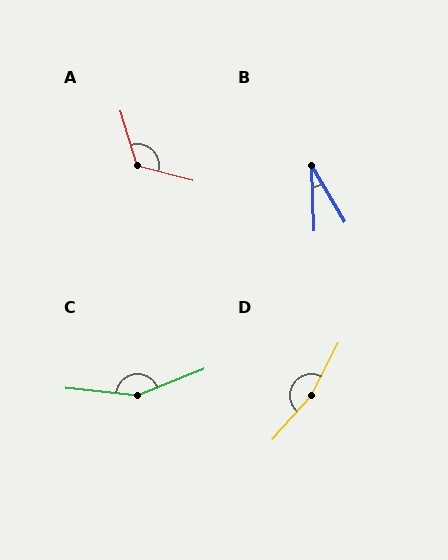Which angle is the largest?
D, at approximately 165 degrees.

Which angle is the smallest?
B, at approximately 29 degrees.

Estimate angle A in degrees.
Approximately 122 degrees.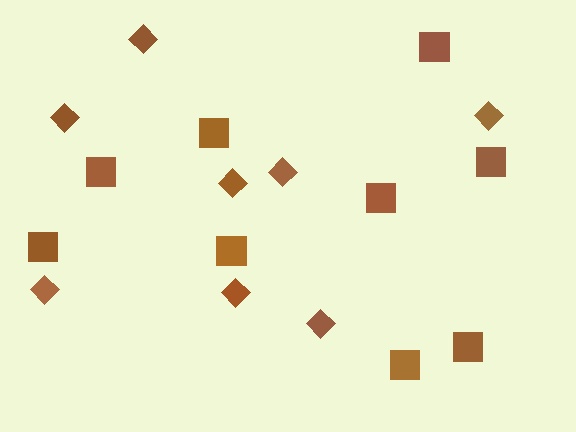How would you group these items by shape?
There are 2 groups: one group of squares (9) and one group of diamonds (8).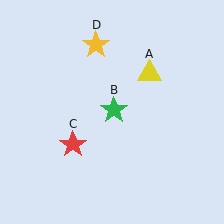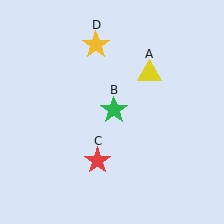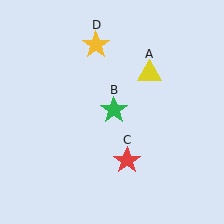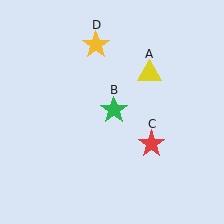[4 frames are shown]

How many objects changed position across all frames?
1 object changed position: red star (object C).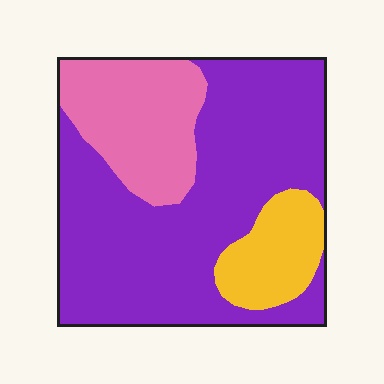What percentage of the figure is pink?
Pink covers around 20% of the figure.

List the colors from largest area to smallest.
From largest to smallest: purple, pink, yellow.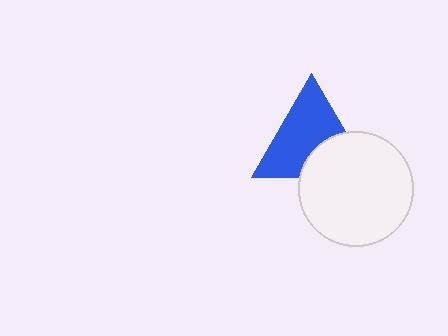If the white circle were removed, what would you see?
You would see the complete blue triangle.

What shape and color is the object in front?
The object in front is a white circle.